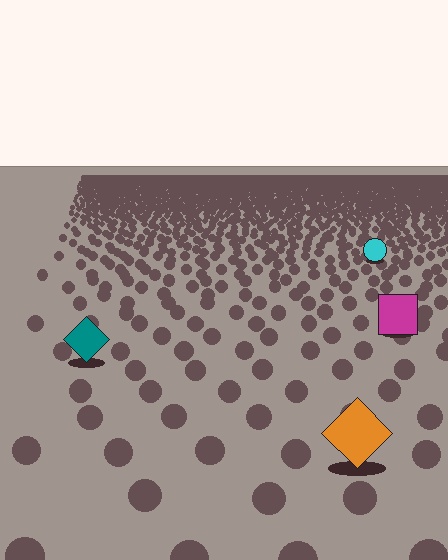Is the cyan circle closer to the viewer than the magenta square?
No. The magenta square is closer — you can tell from the texture gradient: the ground texture is coarser near it.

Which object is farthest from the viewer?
The cyan circle is farthest from the viewer. It appears smaller and the ground texture around it is denser.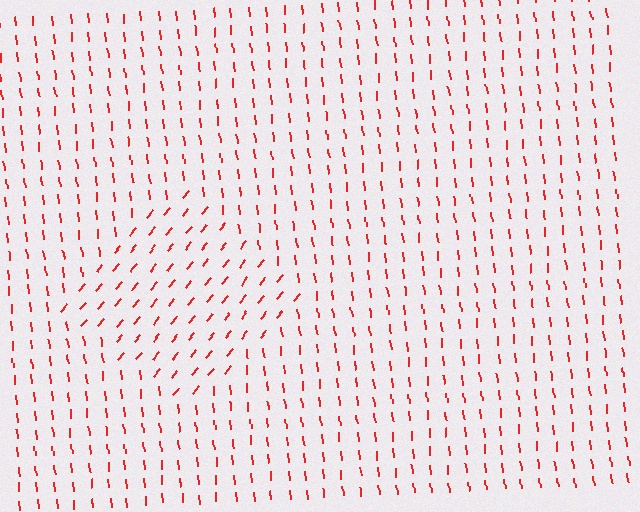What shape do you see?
I see a diamond.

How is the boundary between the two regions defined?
The boundary is defined purely by a change in line orientation (approximately 45 degrees difference). All lines are the same color and thickness.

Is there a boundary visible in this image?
Yes, there is a texture boundary formed by a change in line orientation.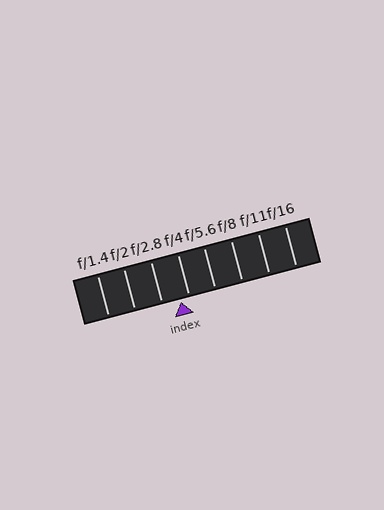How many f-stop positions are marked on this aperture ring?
There are 8 f-stop positions marked.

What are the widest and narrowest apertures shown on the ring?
The widest aperture shown is f/1.4 and the narrowest is f/16.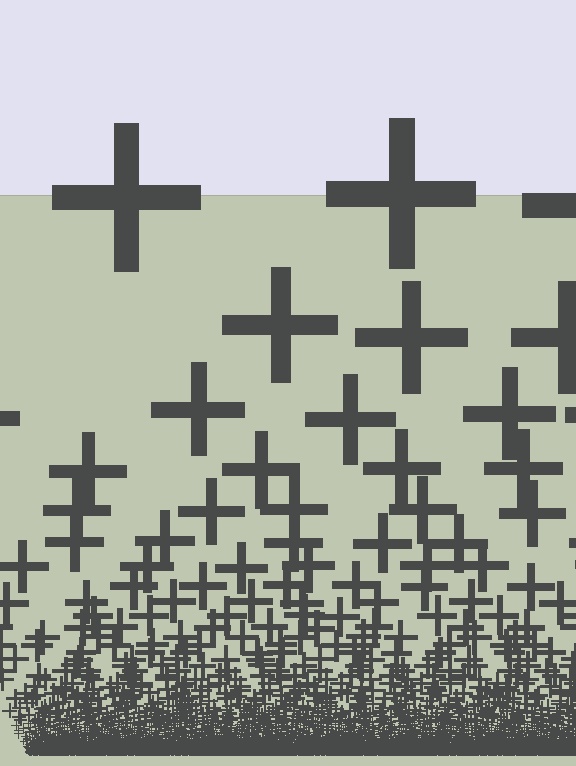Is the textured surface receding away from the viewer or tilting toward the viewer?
The surface appears to tilt toward the viewer. Texture elements get larger and sparser toward the top.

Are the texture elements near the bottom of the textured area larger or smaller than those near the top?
Smaller. The gradient is inverted — elements near the bottom are smaller and denser.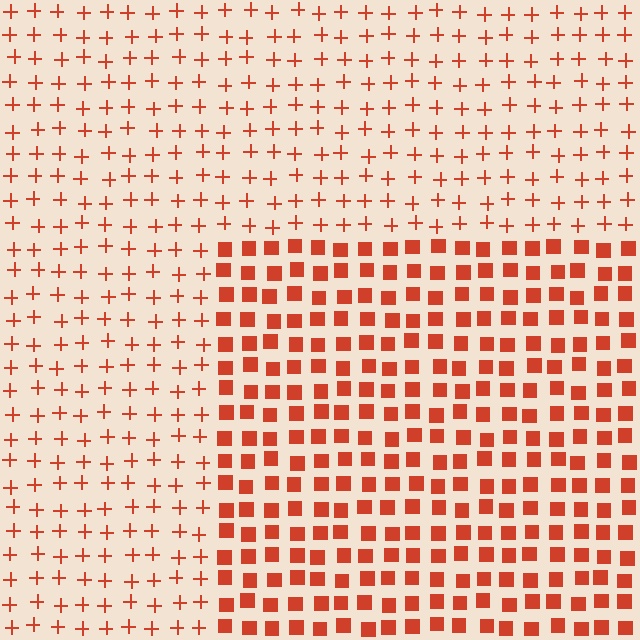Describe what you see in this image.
The image is filled with small red elements arranged in a uniform grid. A rectangle-shaped region contains squares, while the surrounding area contains plus signs. The boundary is defined purely by the change in element shape.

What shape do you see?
I see a rectangle.